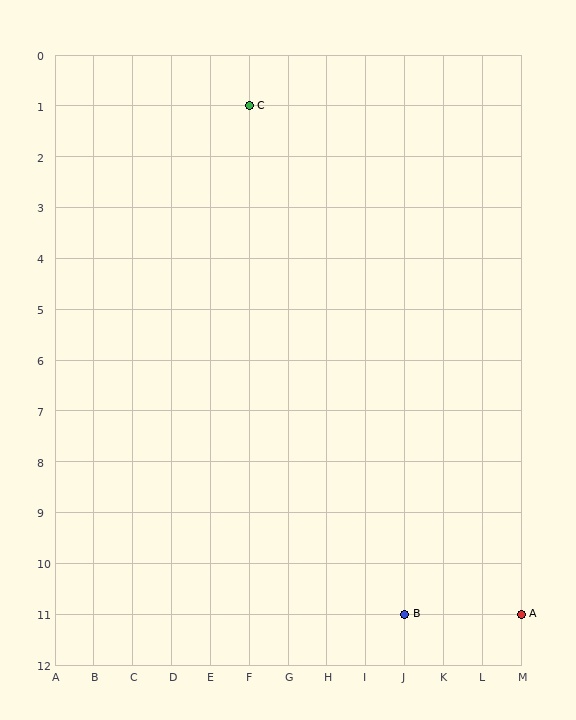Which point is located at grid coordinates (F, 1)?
Point C is at (F, 1).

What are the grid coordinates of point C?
Point C is at grid coordinates (F, 1).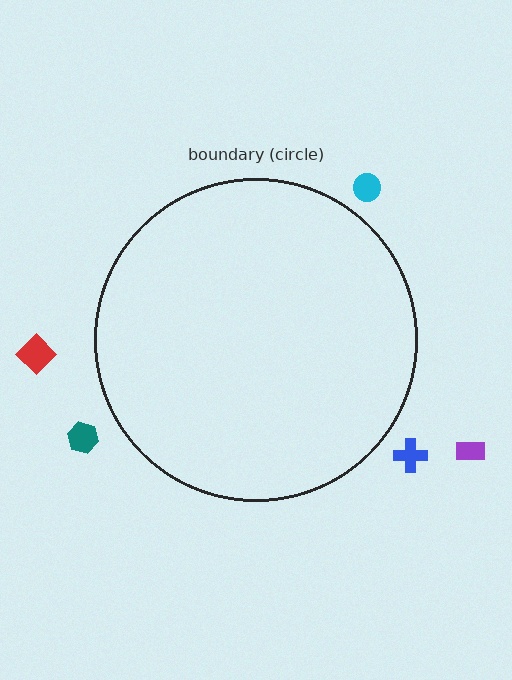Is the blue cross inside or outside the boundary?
Outside.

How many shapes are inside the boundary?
0 inside, 5 outside.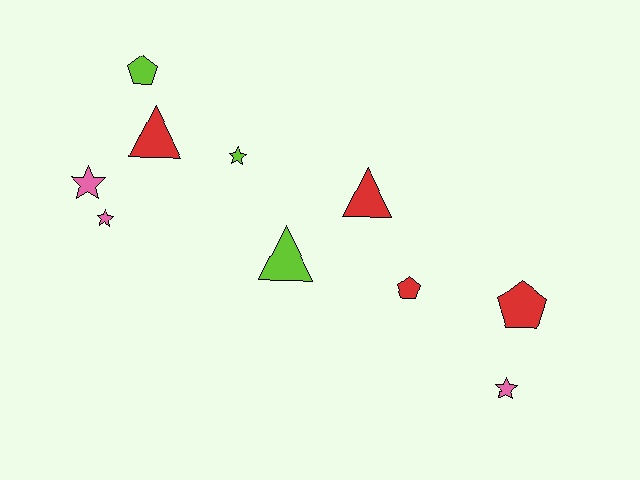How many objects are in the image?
There are 10 objects.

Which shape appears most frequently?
Star, with 4 objects.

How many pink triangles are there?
There are no pink triangles.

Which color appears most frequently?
Red, with 4 objects.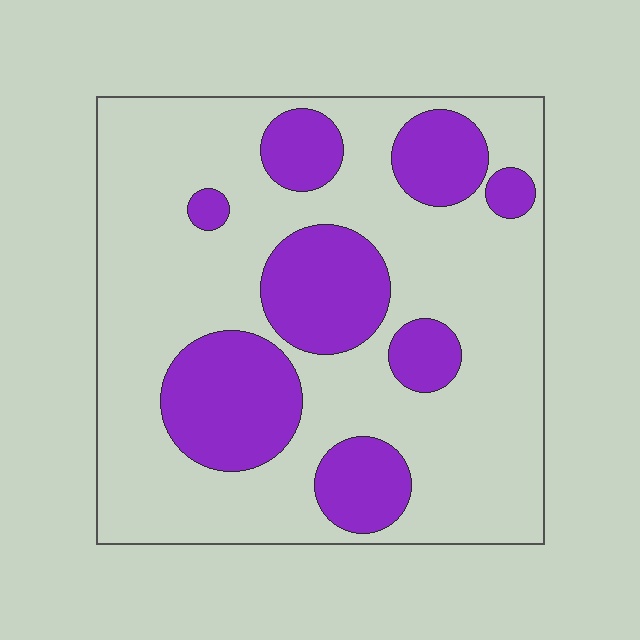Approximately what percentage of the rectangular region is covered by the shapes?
Approximately 30%.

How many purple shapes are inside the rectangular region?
8.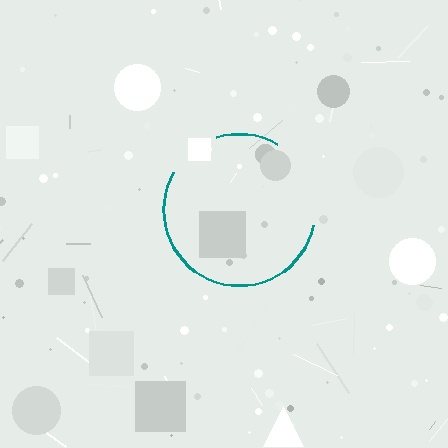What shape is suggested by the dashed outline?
The dashed outline suggests a circle.